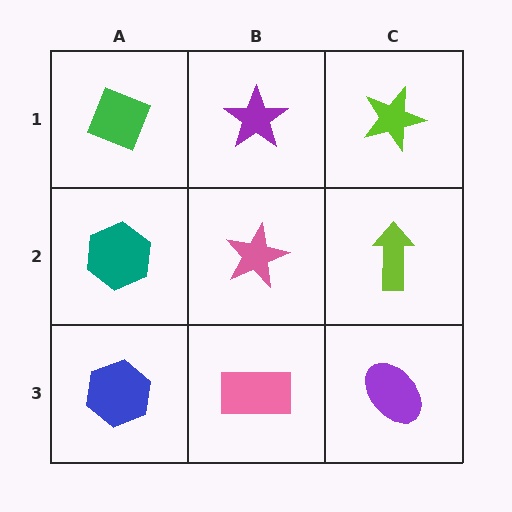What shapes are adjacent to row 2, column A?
A green diamond (row 1, column A), a blue hexagon (row 3, column A), a pink star (row 2, column B).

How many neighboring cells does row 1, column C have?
2.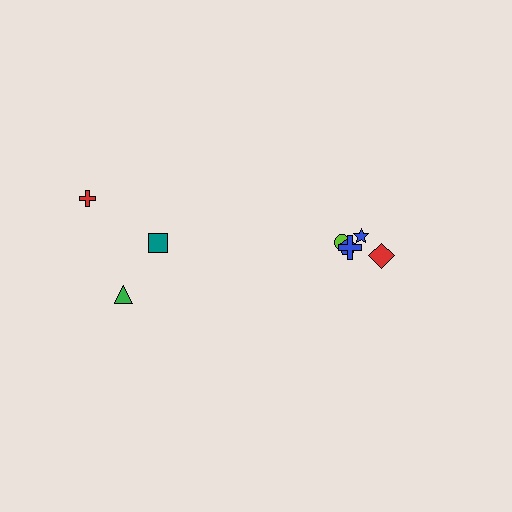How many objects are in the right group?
There are 5 objects.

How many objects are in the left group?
There are 3 objects.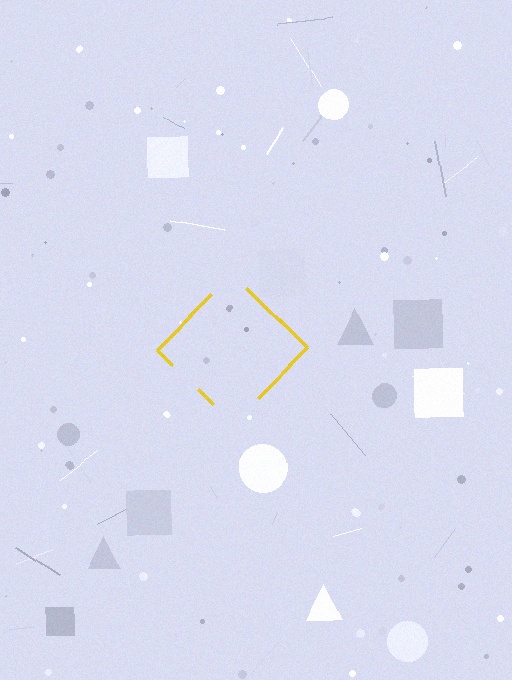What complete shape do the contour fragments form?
The contour fragments form a diamond.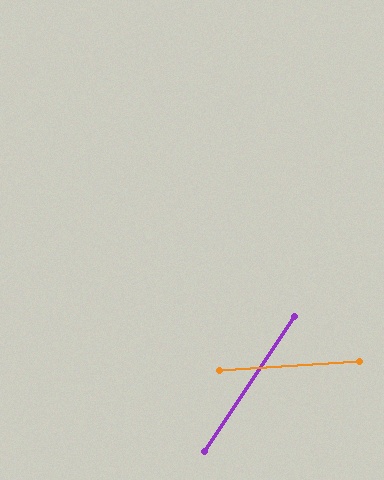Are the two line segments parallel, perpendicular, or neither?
Neither parallel nor perpendicular — they differ by about 53°.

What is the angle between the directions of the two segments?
Approximately 53 degrees.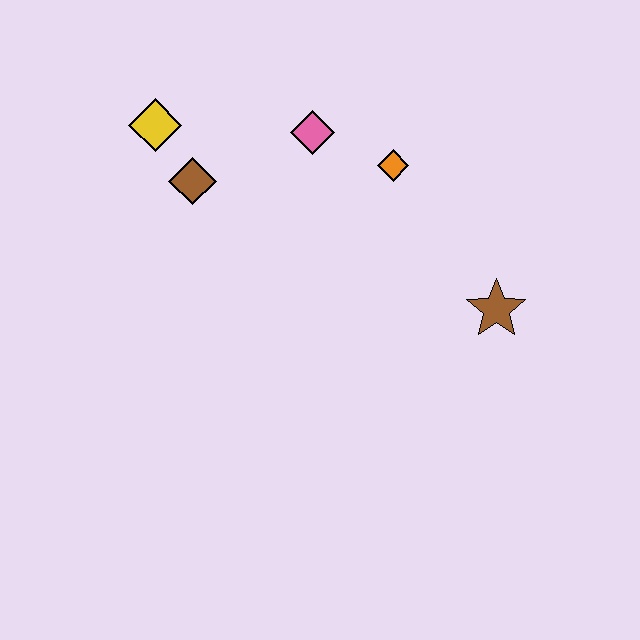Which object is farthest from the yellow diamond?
The brown star is farthest from the yellow diamond.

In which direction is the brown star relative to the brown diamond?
The brown star is to the right of the brown diamond.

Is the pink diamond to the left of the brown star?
Yes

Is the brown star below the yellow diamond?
Yes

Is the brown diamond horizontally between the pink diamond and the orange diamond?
No